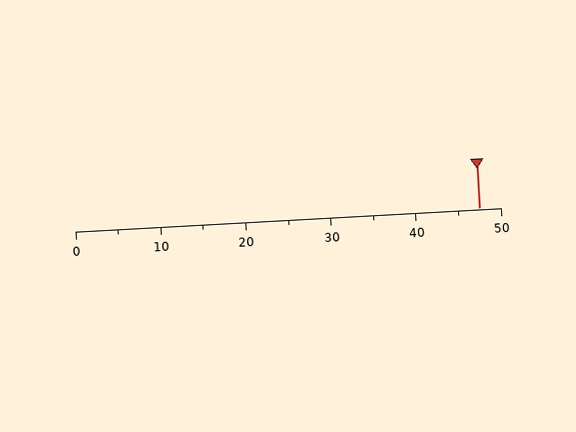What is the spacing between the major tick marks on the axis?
The major ticks are spaced 10 apart.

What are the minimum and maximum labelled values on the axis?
The axis runs from 0 to 50.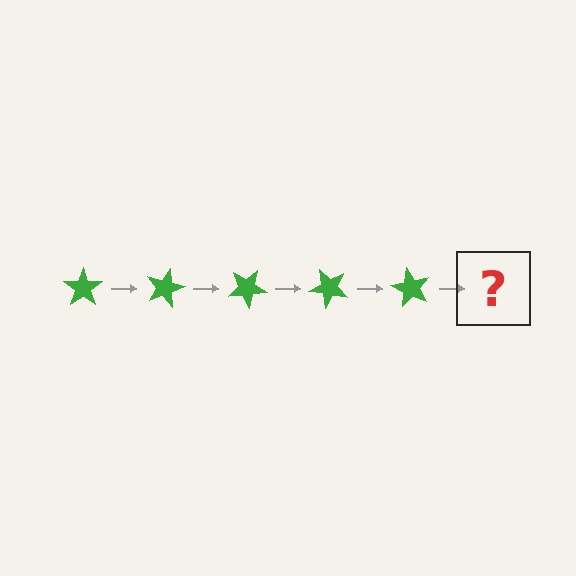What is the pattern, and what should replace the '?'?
The pattern is that the star rotates 15 degrees each step. The '?' should be a green star rotated 75 degrees.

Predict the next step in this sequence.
The next step is a green star rotated 75 degrees.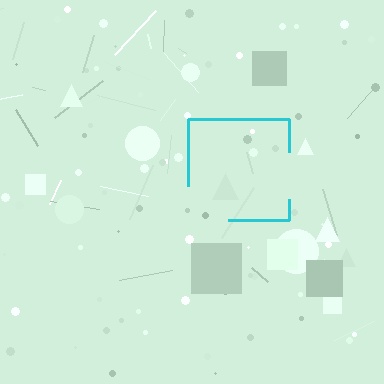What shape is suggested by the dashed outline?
The dashed outline suggests a square.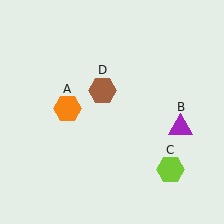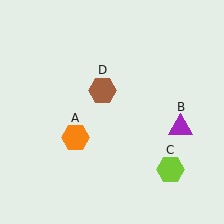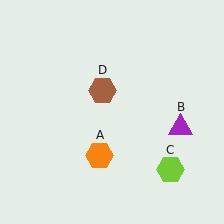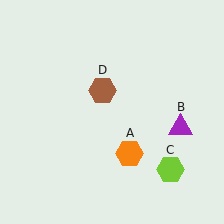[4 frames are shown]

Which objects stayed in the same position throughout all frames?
Purple triangle (object B) and lime hexagon (object C) and brown hexagon (object D) remained stationary.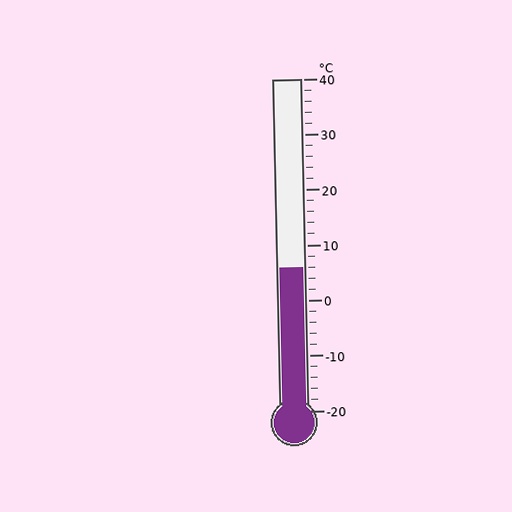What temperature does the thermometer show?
The thermometer shows approximately 6°C.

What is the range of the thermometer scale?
The thermometer scale ranges from -20°C to 40°C.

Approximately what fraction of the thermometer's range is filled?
The thermometer is filled to approximately 45% of its range.